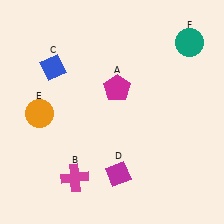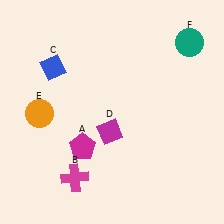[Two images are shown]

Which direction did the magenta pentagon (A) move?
The magenta pentagon (A) moved down.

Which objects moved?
The objects that moved are: the magenta pentagon (A), the magenta diamond (D).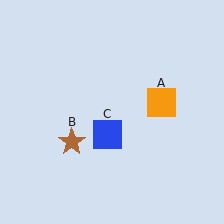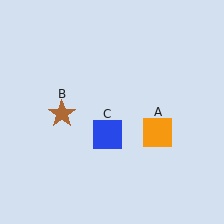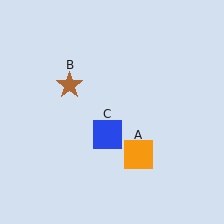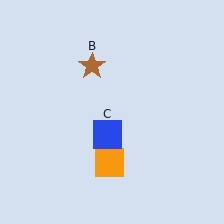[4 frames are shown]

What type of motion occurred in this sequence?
The orange square (object A), brown star (object B) rotated clockwise around the center of the scene.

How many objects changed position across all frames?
2 objects changed position: orange square (object A), brown star (object B).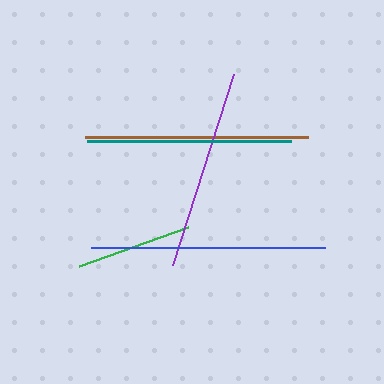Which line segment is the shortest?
The green line is the shortest at approximately 116 pixels.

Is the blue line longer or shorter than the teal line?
The blue line is longer than the teal line.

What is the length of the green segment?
The green segment is approximately 116 pixels long.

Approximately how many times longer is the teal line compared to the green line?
The teal line is approximately 1.8 times the length of the green line.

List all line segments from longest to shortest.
From longest to shortest: blue, brown, teal, purple, green.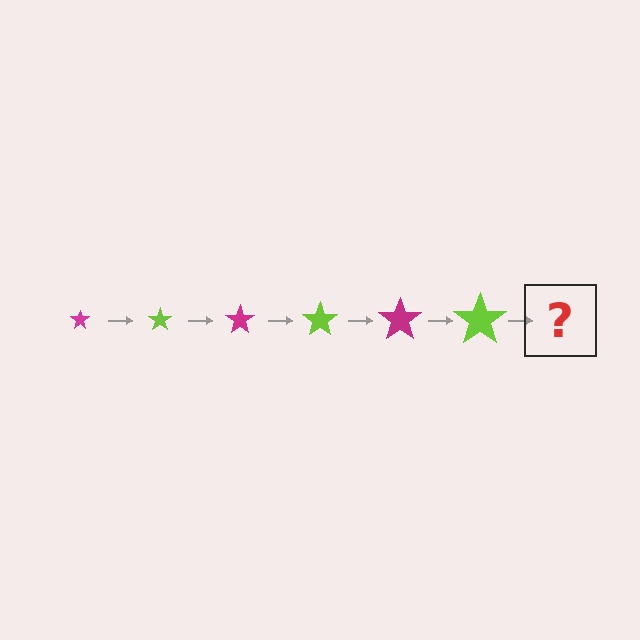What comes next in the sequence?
The next element should be a magenta star, larger than the previous one.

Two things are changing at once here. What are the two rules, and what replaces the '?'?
The two rules are that the star grows larger each step and the color cycles through magenta and lime. The '?' should be a magenta star, larger than the previous one.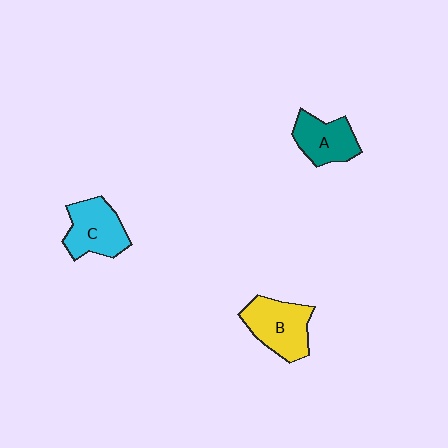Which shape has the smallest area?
Shape A (teal).